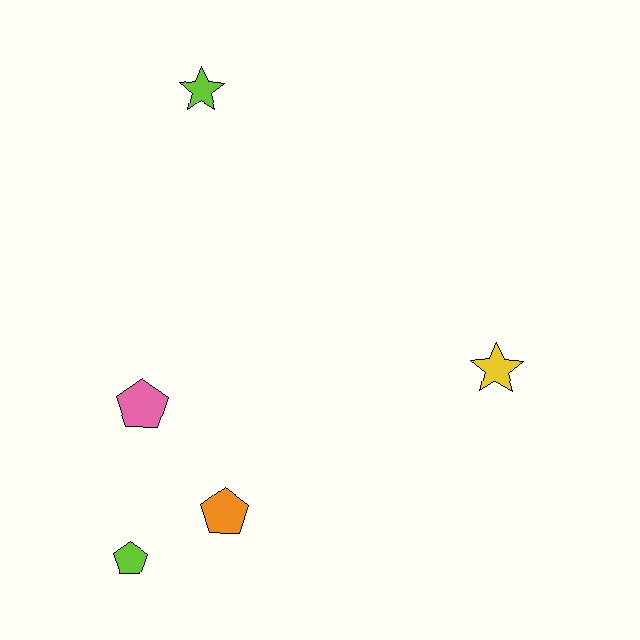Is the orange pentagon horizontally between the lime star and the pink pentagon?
No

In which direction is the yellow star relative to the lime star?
The yellow star is to the right of the lime star.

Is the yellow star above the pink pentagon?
Yes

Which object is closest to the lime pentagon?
The orange pentagon is closest to the lime pentagon.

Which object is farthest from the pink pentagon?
The yellow star is farthest from the pink pentagon.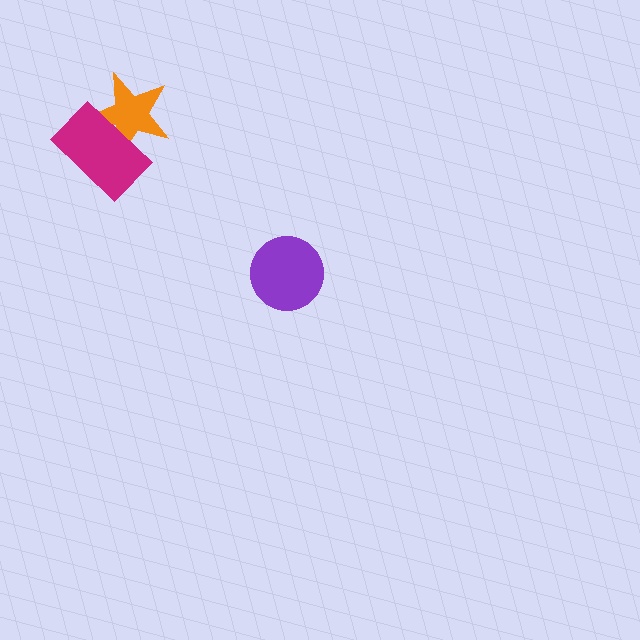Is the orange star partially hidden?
Yes, it is partially covered by another shape.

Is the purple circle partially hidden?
No, no other shape covers it.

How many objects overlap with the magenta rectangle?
1 object overlaps with the magenta rectangle.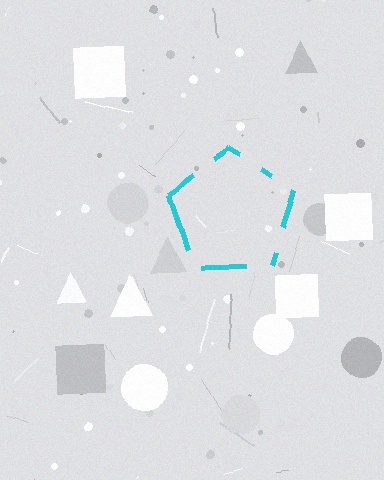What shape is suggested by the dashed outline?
The dashed outline suggests a pentagon.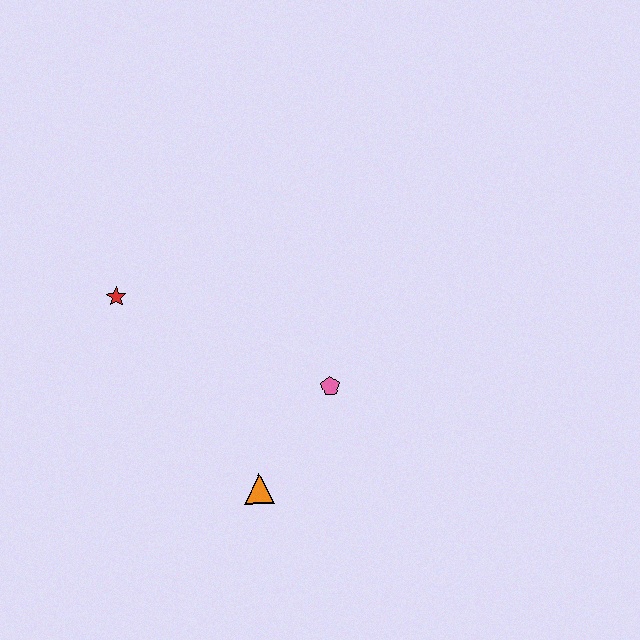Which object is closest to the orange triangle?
The pink pentagon is closest to the orange triangle.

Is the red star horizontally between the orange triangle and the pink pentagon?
No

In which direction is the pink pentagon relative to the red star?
The pink pentagon is to the right of the red star.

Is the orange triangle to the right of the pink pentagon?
No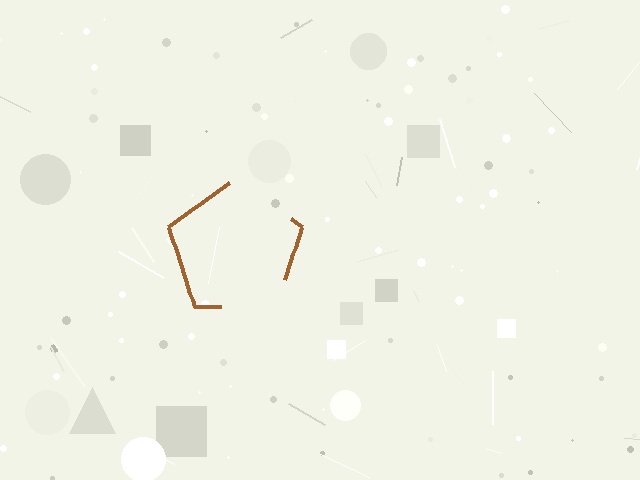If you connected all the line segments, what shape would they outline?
They would outline a pentagon.